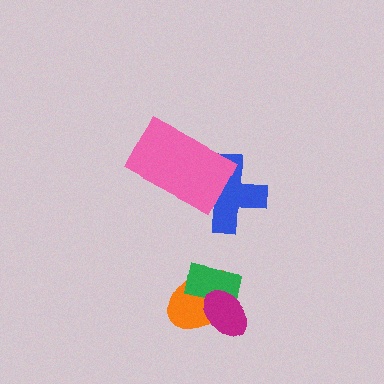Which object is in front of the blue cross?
The pink rectangle is in front of the blue cross.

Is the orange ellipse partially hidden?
Yes, it is partially covered by another shape.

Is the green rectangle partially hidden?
Yes, it is partially covered by another shape.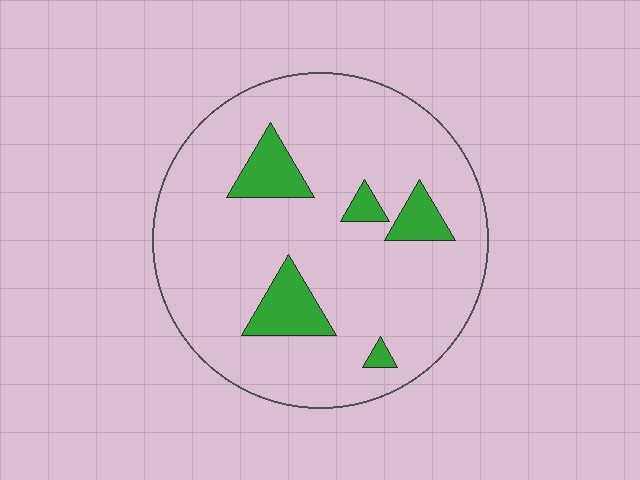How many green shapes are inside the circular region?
5.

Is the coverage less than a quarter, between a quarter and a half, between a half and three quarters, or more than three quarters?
Less than a quarter.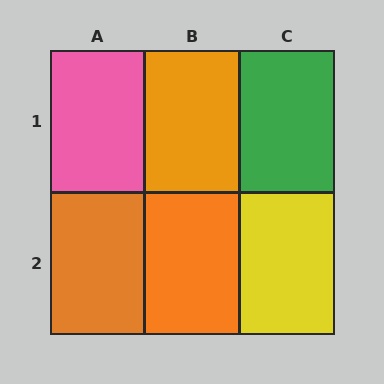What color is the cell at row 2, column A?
Orange.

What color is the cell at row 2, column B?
Orange.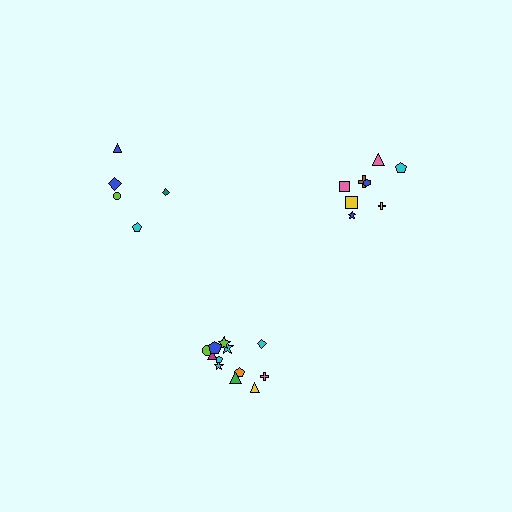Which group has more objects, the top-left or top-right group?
The top-right group.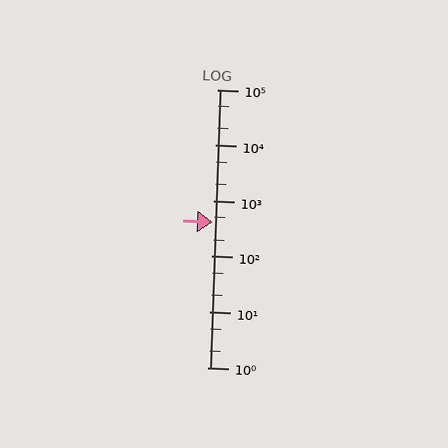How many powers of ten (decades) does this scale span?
The scale spans 5 decades, from 1 to 100000.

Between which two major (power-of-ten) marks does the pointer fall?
The pointer is between 100 and 1000.